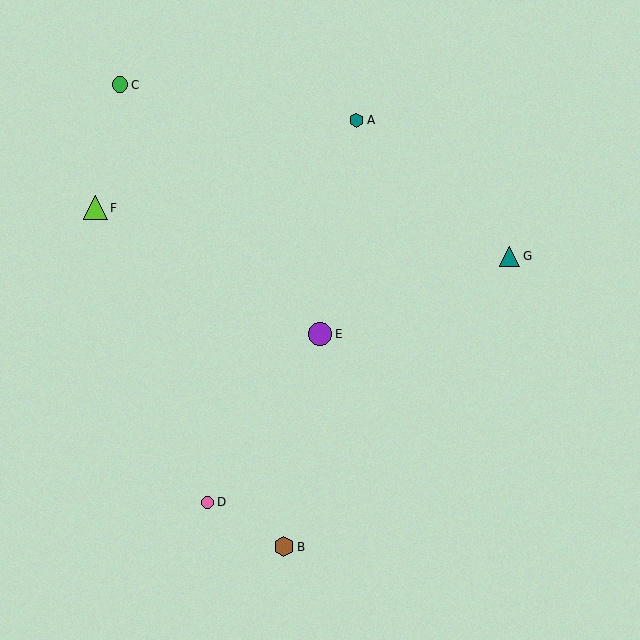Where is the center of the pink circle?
The center of the pink circle is at (207, 502).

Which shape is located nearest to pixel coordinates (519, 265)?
The teal triangle (labeled G) at (510, 256) is nearest to that location.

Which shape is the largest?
The lime triangle (labeled F) is the largest.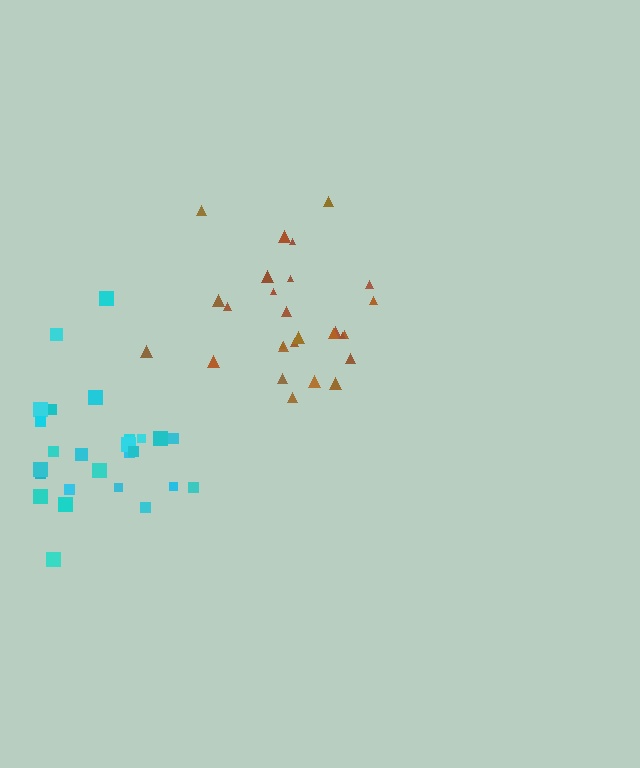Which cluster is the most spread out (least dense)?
Brown.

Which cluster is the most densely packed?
Cyan.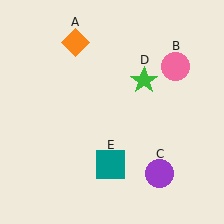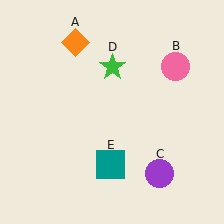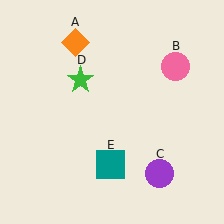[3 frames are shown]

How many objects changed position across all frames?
1 object changed position: green star (object D).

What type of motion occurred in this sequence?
The green star (object D) rotated counterclockwise around the center of the scene.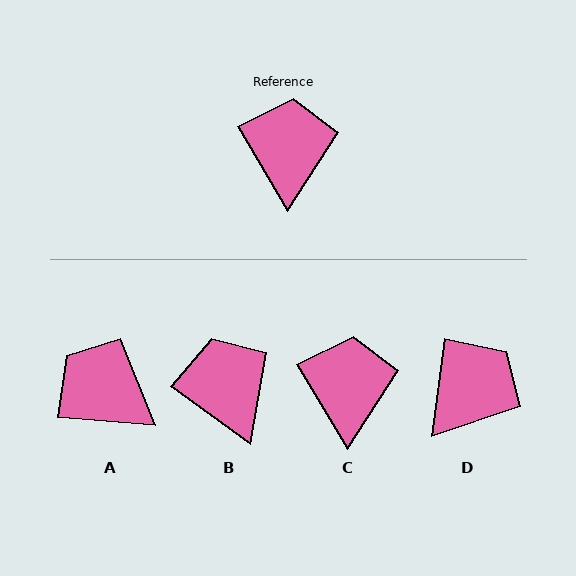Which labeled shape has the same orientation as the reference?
C.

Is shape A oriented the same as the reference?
No, it is off by about 55 degrees.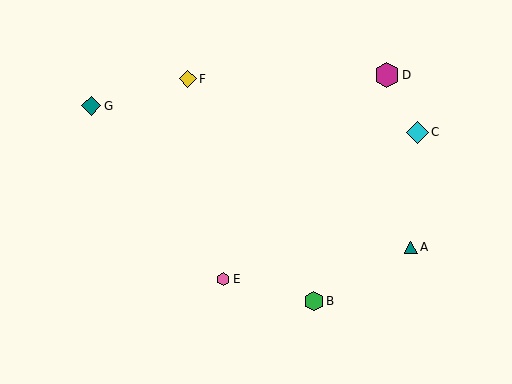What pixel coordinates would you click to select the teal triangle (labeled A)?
Click at (411, 247) to select the teal triangle A.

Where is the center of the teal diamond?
The center of the teal diamond is at (91, 106).